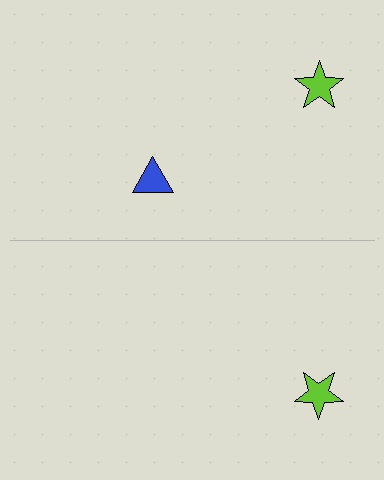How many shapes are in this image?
There are 3 shapes in this image.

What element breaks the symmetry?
A blue triangle is missing from the bottom side.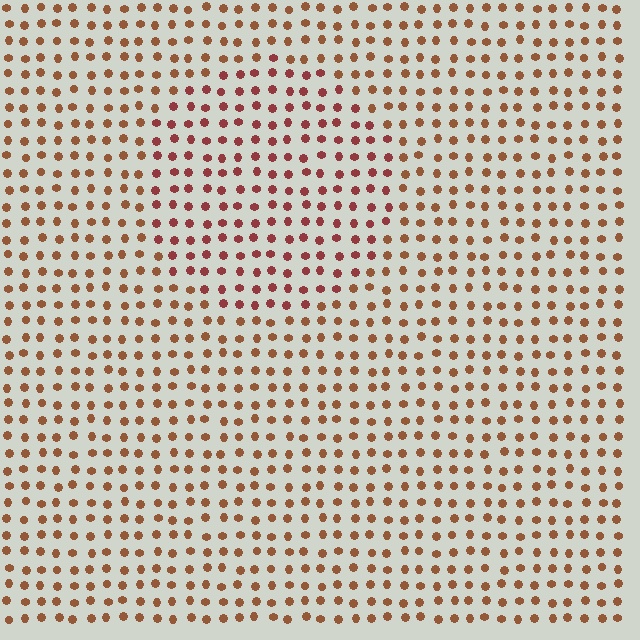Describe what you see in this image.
The image is filled with small brown elements in a uniform arrangement. A circle-shaped region is visible where the elements are tinted to a slightly different hue, forming a subtle color boundary.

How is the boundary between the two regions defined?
The boundary is defined purely by a slight shift in hue (about 26 degrees). Spacing, size, and orientation are identical on both sides.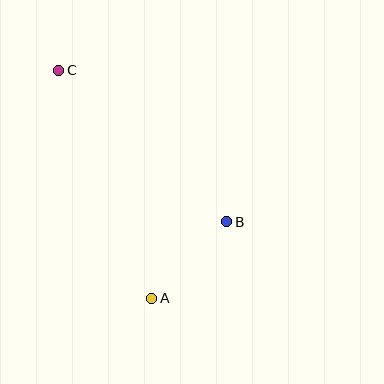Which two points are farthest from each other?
Points A and C are farthest from each other.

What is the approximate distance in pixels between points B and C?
The distance between B and C is approximately 226 pixels.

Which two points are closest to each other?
Points A and B are closest to each other.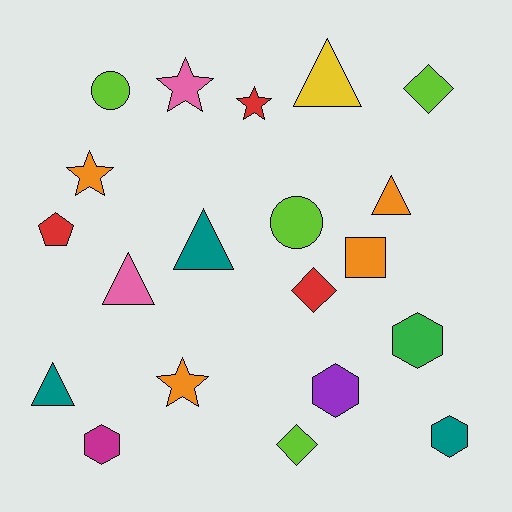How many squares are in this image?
There is 1 square.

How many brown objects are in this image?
There are no brown objects.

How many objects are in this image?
There are 20 objects.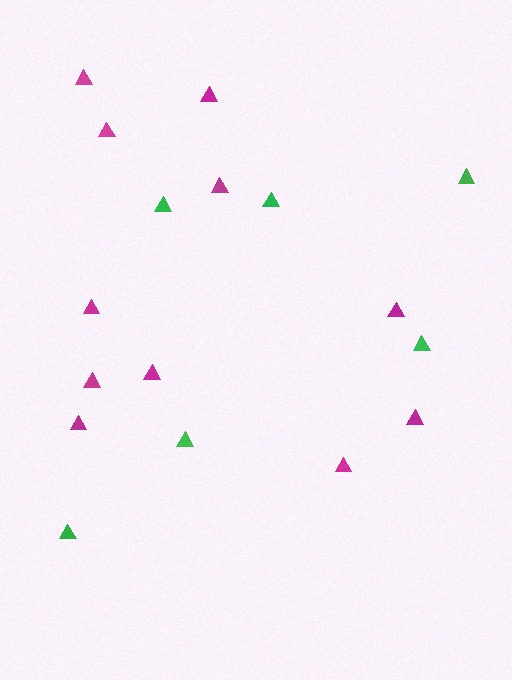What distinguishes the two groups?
There are 2 groups: one group of magenta triangles (11) and one group of green triangles (6).